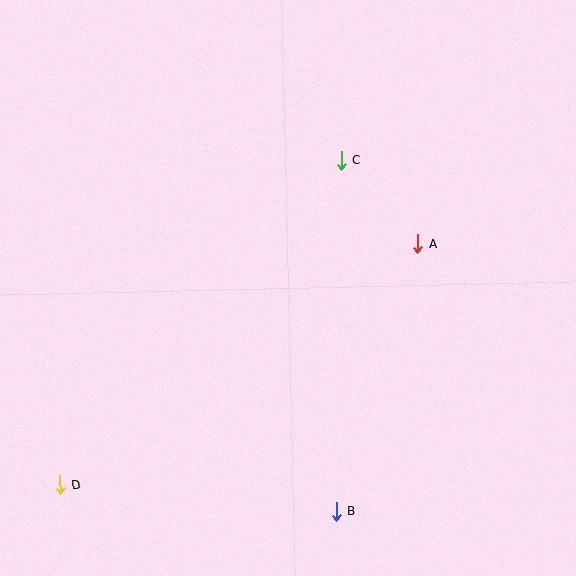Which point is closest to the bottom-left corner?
Point D is closest to the bottom-left corner.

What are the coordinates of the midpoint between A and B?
The midpoint between A and B is at (377, 378).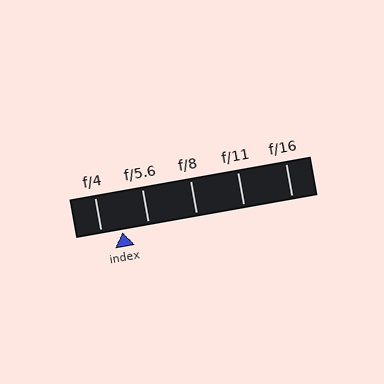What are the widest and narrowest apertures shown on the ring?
The widest aperture shown is f/4 and the narrowest is f/16.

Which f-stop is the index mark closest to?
The index mark is closest to f/4.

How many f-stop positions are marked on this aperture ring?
There are 5 f-stop positions marked.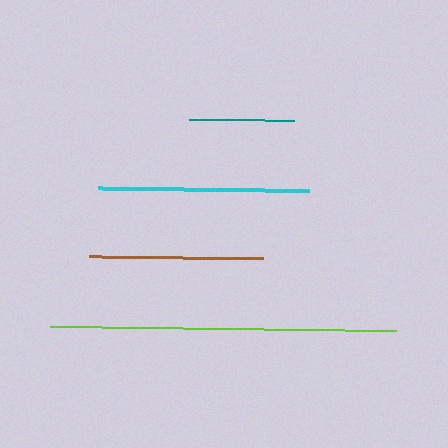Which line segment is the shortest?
The teal line is the shortest at approximately 105 pixels.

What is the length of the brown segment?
The brown segment is approximately 175 pixels long.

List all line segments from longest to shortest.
From longest to shortest: lime, cyan, brown, teal.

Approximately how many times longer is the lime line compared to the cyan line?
The lime line is approximately 1.6 times the length of the cyan line.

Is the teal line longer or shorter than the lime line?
The lime line is longer than the teal line.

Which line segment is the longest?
The lime line is the longest at approximately 346 pixels.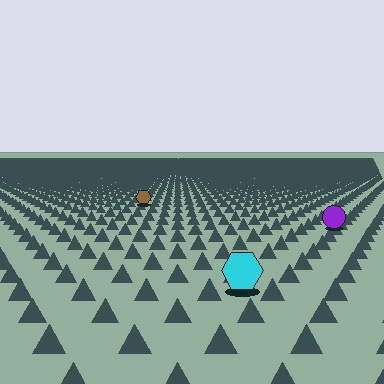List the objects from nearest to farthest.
From nearest to farthest: the cyan hexagon, the purple circle, the brown hexagon.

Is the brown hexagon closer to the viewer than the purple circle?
No. The purple circle is closer — you can tell from the texture gradient: the ground texture is coarser near it.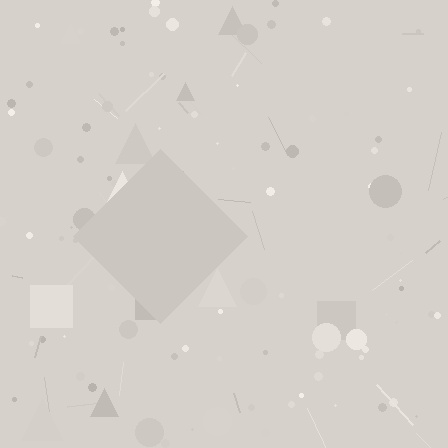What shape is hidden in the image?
A diamond is hidden in the image.